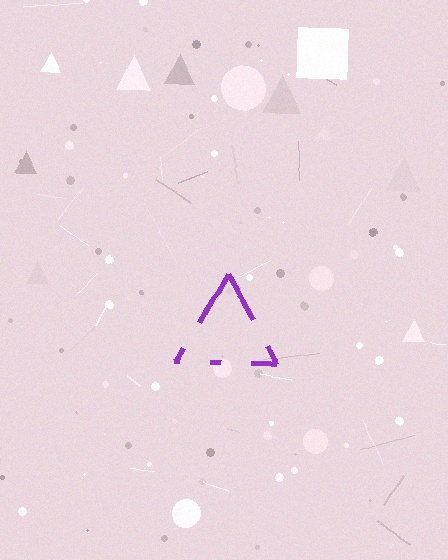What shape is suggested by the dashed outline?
The dashed outline suggests a triangle.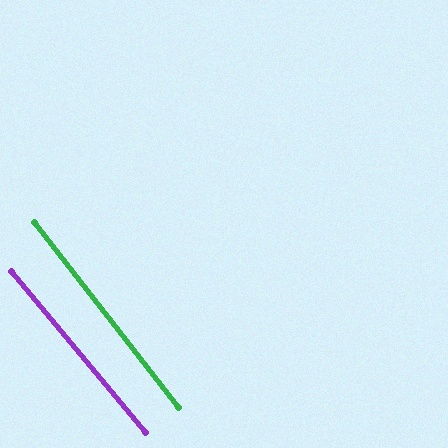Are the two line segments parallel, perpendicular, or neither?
Parallel — their directions differ by only 1.9°.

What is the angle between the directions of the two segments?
Approximately 2 degrees.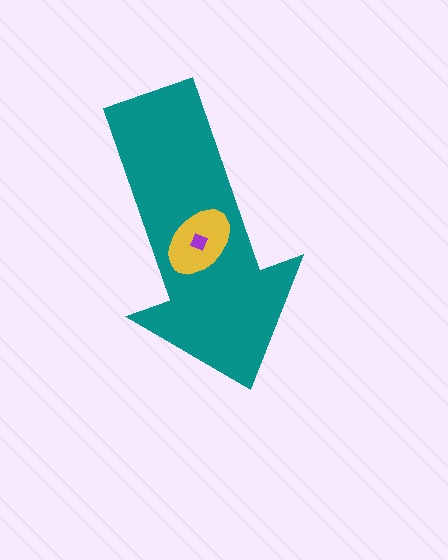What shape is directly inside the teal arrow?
The yellow ellipse.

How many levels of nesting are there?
3.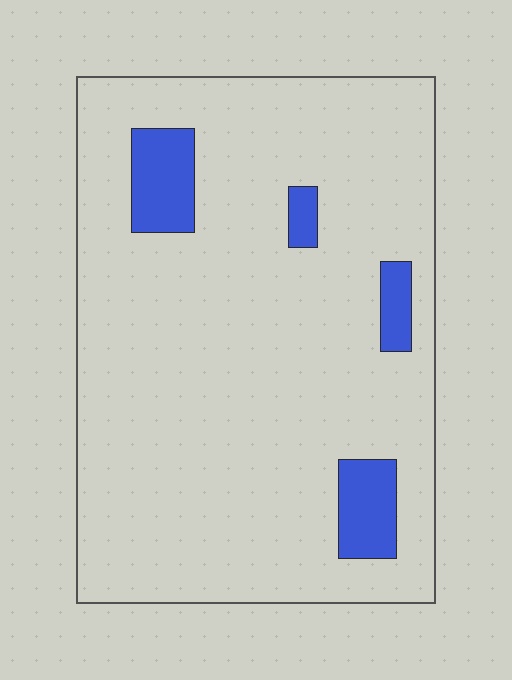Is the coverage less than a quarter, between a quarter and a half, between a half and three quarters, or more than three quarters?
Less than a quarter.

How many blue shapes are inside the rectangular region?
4.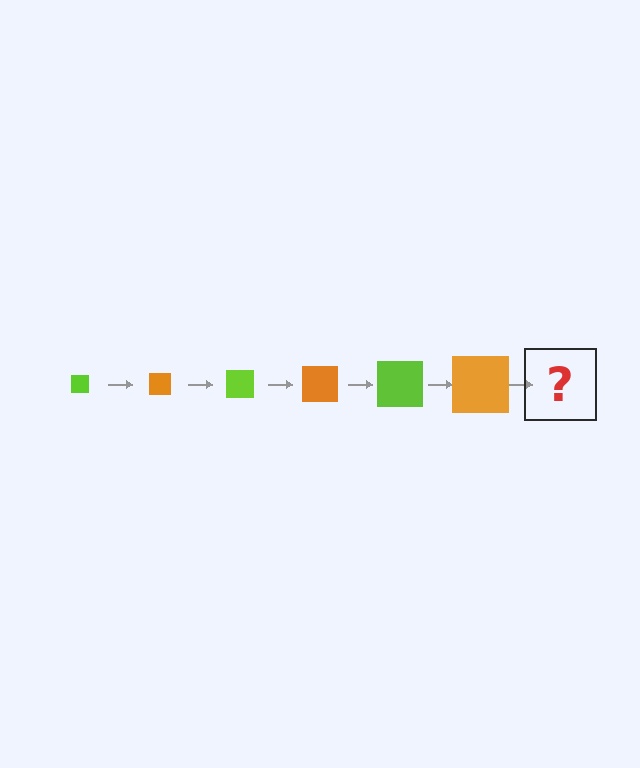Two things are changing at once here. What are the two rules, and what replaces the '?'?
The two rules are that the square grows larger each step and the color cycles through lime and orange. The '?' should be a lime square, larger than the previous one.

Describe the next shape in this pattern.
It should be a lime square, larger than the previous one.